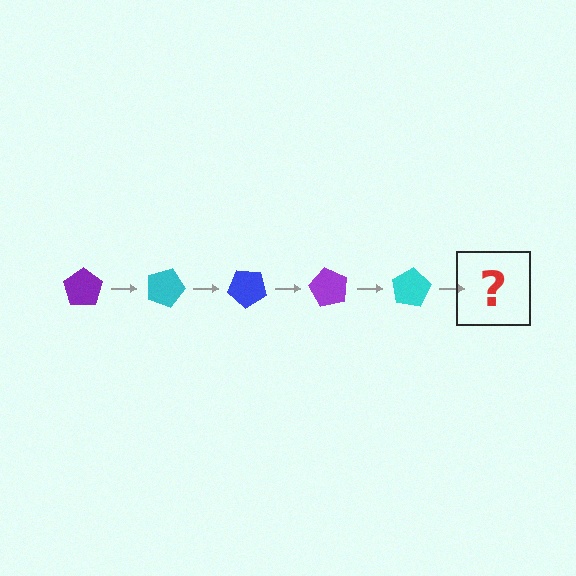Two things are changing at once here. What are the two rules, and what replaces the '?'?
The two rules are that it rotates 20 degrees each step and the color cycles through purple, cyan, and blue. The '?' should be a blue pentagon, rotated 100 degrees from the start.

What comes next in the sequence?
The next element should be a blue pentagon, rotated 100 degrees from the start.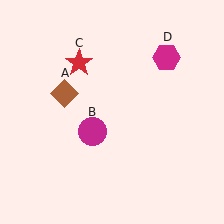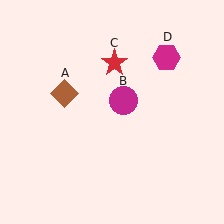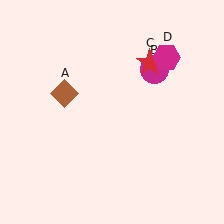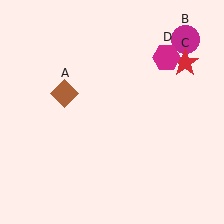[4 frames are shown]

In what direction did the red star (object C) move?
The red star (object C) moved right.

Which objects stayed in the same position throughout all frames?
Brown diamond (object A) and magenta hexagon (object D) remained stationary.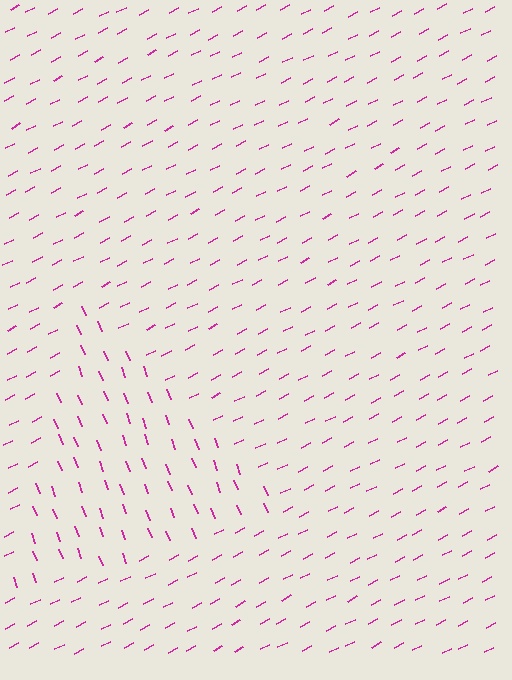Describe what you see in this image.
The image is filled with small magenta line segments. A triangle region in the image has lines oriented differently from the surrounding lines, creating a visible texture boundary.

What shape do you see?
I see a triangle.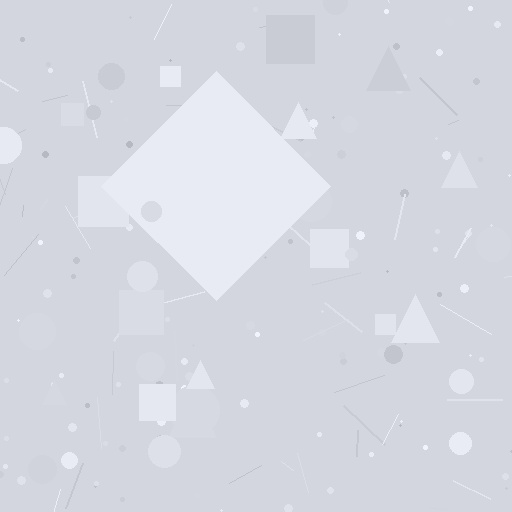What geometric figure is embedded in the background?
A diamond is embedded in the background.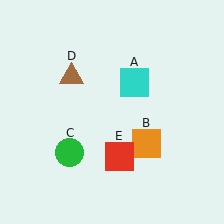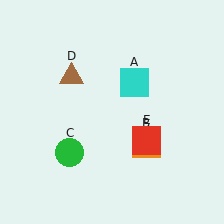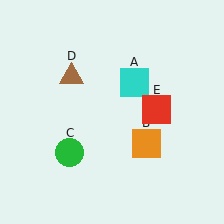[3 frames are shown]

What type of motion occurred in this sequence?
The red square (object E) rotated counterclockwise around the center of the scene.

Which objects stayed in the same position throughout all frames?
Cyan square (object A) and orange square (object B) and green circle (object C) and brown triangle (object D) remained stationary.